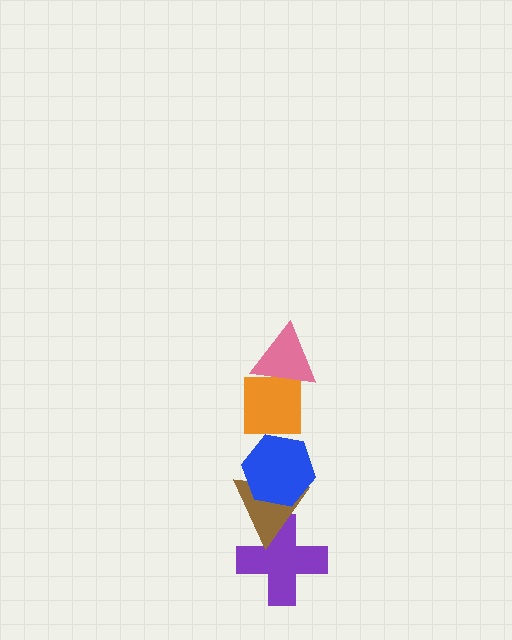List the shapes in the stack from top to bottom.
From top to bottom: the pink triangle, the orange square, the blue hexagon, the brown triangle, the purple cross.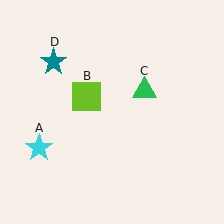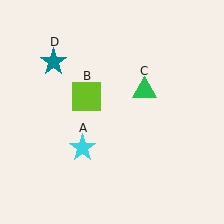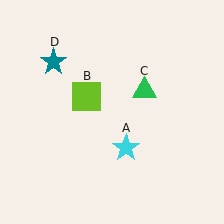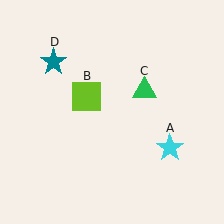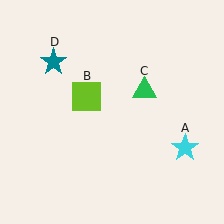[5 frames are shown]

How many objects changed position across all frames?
1 object changed position: cyan star (object A).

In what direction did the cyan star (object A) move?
The cyan star (object A) moved right.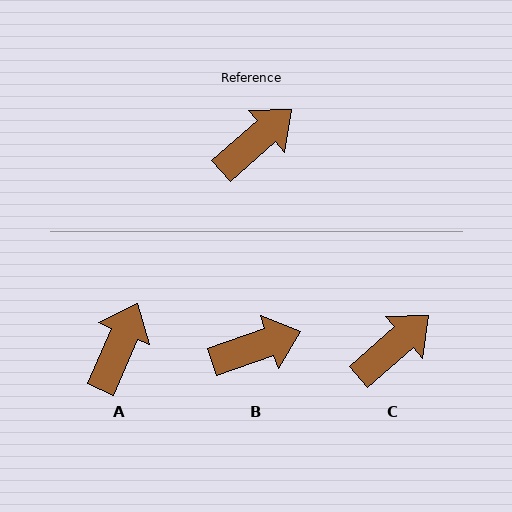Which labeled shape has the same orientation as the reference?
C.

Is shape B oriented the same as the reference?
No, it is off by about 22 degrees.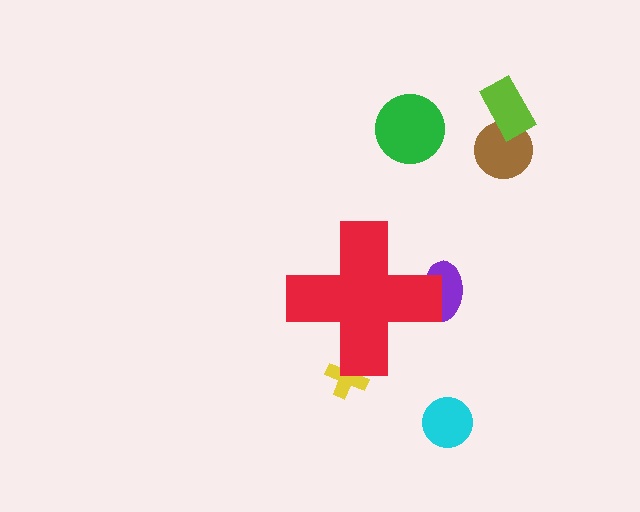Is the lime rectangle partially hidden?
No, the lime rectangle is fully visible.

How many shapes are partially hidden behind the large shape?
2 shapes are partially hidden.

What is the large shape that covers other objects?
A red cross.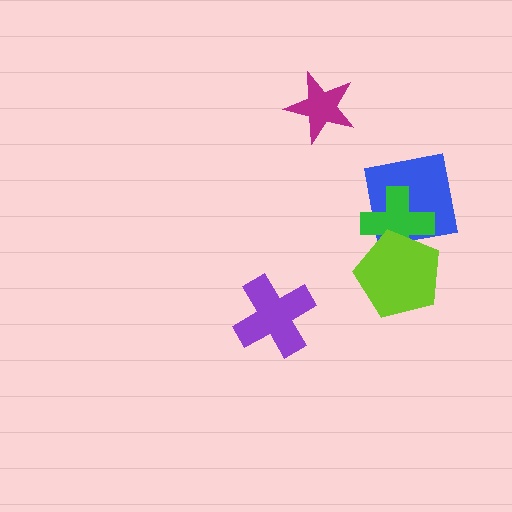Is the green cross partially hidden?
Yes, it is partially covered by another shape.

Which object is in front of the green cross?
The lime pentagon is in front of the green cross.